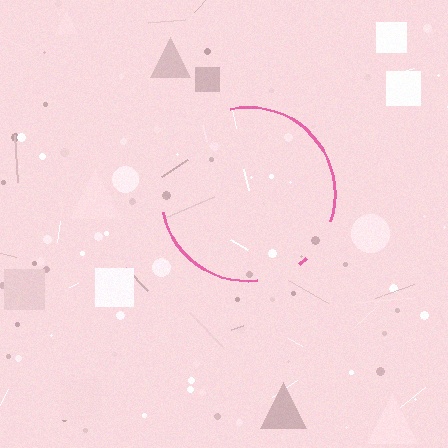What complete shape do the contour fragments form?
The contour fragments form a circle.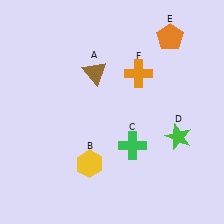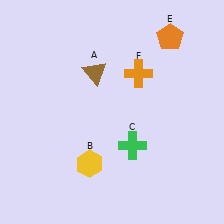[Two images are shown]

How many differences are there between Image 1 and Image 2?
There is 1 difference between the two images.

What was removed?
The green star (D) was removed in Image 2.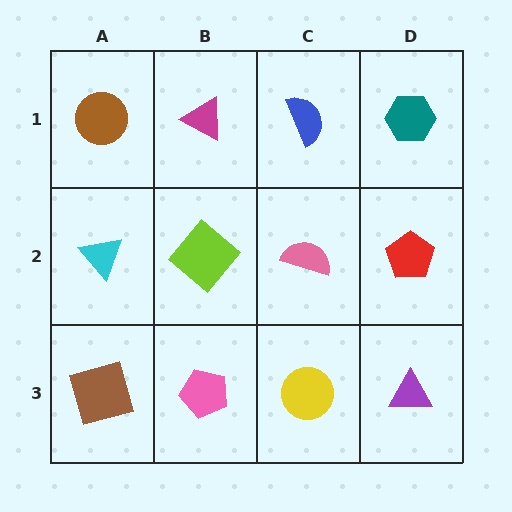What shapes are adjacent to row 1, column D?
A red pentagon (row 2, column D), a blue semicircle (row 1, column C).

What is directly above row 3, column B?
A lime diamond.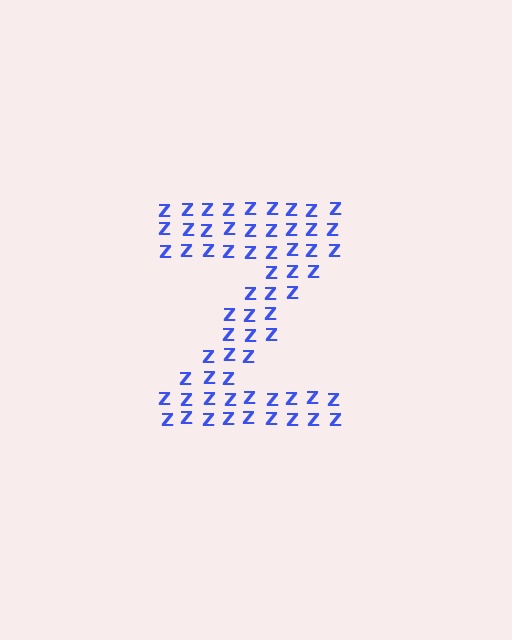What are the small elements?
The small elements are letter Z's.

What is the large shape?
The large shape is the letter Z.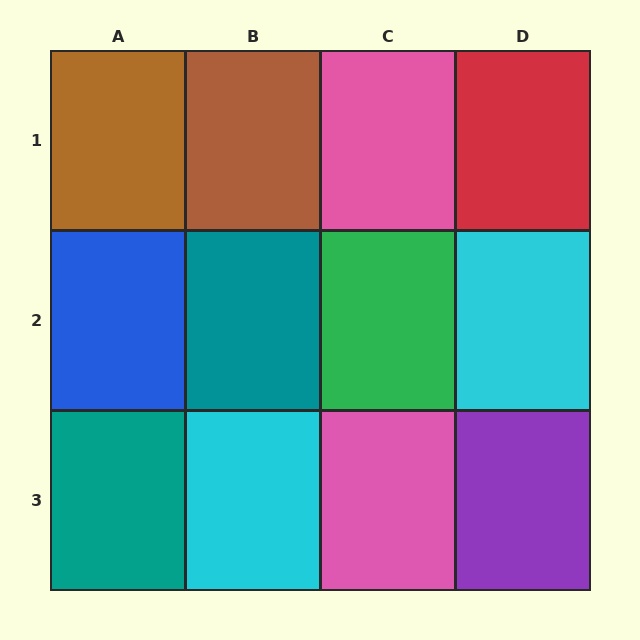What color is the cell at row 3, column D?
Purple.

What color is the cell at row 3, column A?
Teal.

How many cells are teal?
2 cells are teal.